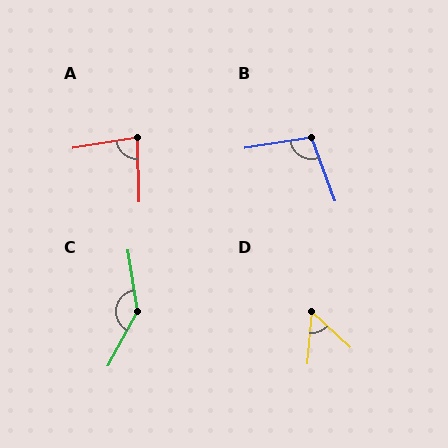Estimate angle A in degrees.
Approximately 82 degrees.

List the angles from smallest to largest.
D (51°), A (82°), B (101°), C (143°).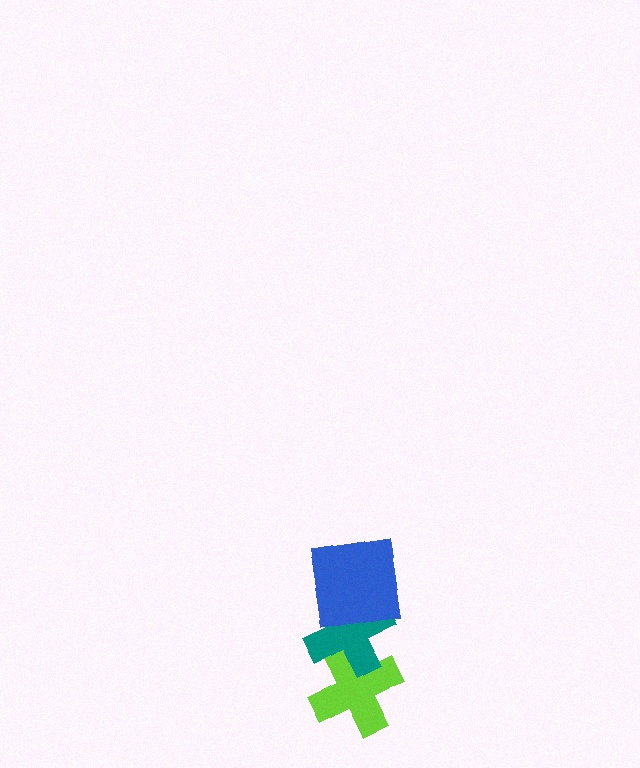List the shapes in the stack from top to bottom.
From top to bottom: the blue square, the teal cross, the lime cross.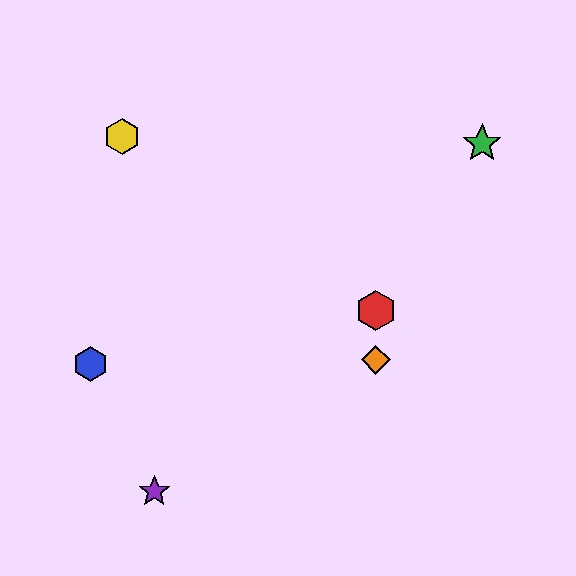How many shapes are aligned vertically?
2 shapes (the red hexagon, the orange diamond) are aligned vertically.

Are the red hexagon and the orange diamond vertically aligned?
Yes, both are at x≈376.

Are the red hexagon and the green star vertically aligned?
No, the red hexagon is at x≈376 and the green star is at x≈482.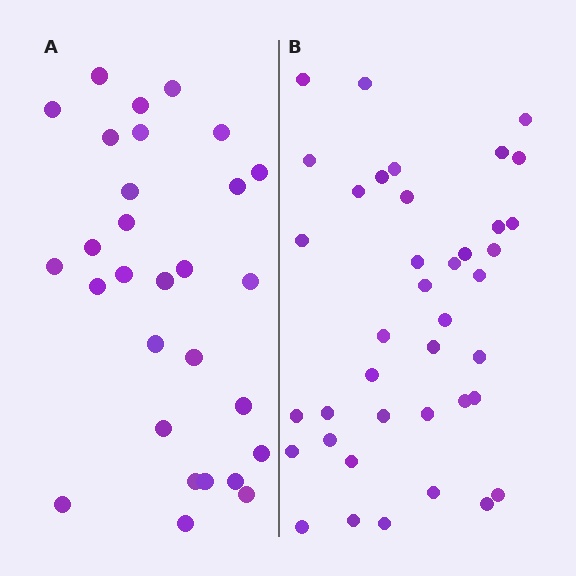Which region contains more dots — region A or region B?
Region B (the right region) has more dots.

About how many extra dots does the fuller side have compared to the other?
Region B has roughly 10 or so more dots than region A.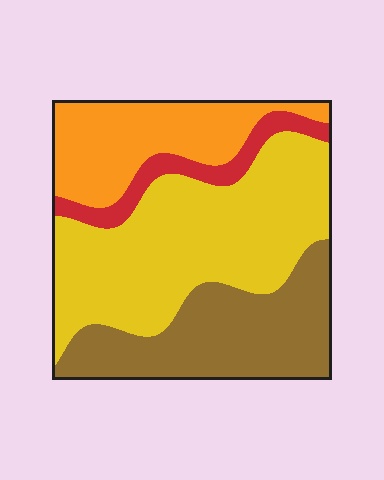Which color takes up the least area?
Red, at roughly 10%.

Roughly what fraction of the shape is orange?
Orange takes up less than a quarter of the shape.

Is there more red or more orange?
Orange.